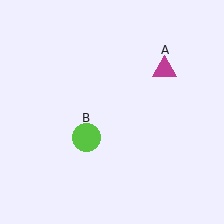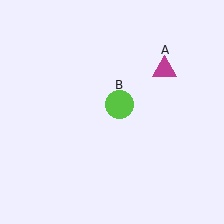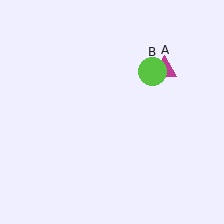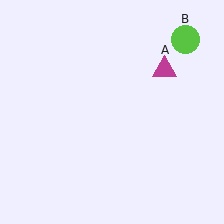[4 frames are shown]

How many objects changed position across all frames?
1 object changed position: lime circle (object B).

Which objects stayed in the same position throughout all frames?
Magenta triangle (object A) remained stationary.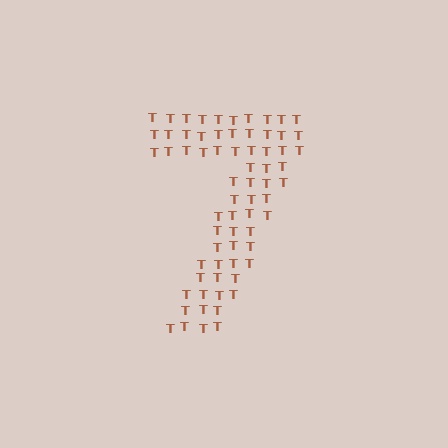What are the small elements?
The small elements are letter T's.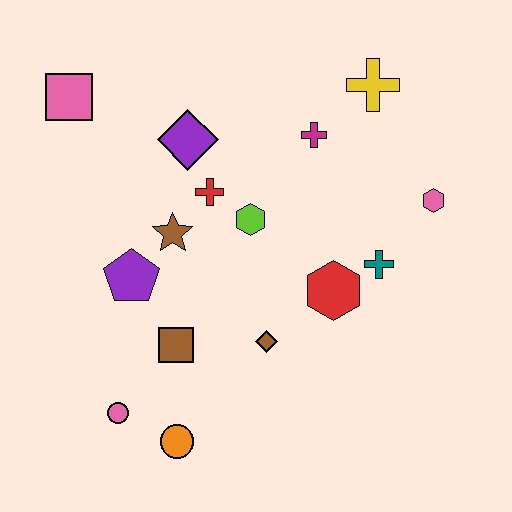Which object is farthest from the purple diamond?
The orange circle is farthest from the purple diamond.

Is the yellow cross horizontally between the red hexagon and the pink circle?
No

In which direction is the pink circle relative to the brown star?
The pink circle is below the brown star.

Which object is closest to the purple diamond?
The red cross is closest to the purple diamond.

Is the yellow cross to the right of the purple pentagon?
Yes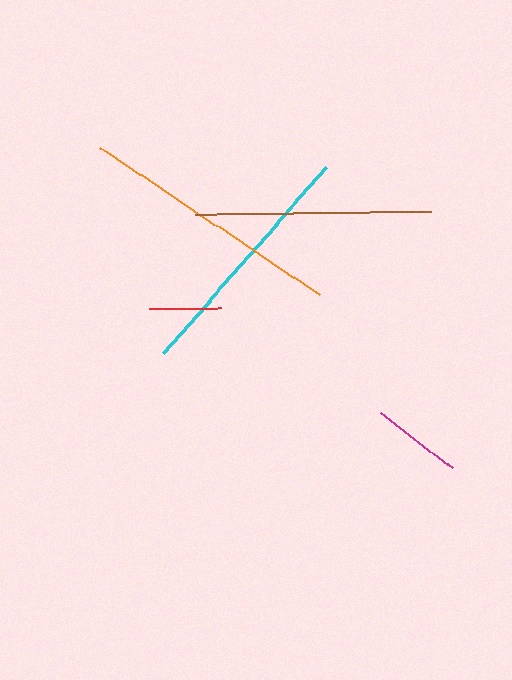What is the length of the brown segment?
The brown segment is approximately 237 pixels long.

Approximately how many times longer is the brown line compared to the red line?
The brown line is approximately 3.3 times the length of the red line.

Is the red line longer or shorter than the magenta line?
The magenta line is longer than the red line.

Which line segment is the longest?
The orange line is the longest at approximately 264 pixels.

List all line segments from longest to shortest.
From longest to shortest: orange, cyan, brown, magenta, red.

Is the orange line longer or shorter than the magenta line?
The orange line is longer than the magenta line.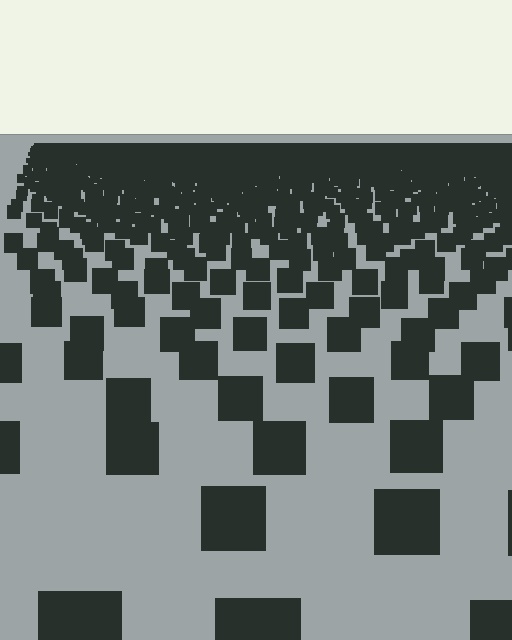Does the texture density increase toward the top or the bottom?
Density increases toward the top.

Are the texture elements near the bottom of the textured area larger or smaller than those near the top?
Larger. Near the bottom, elements are closer to the viewer and appear at a bigger on-screen size.